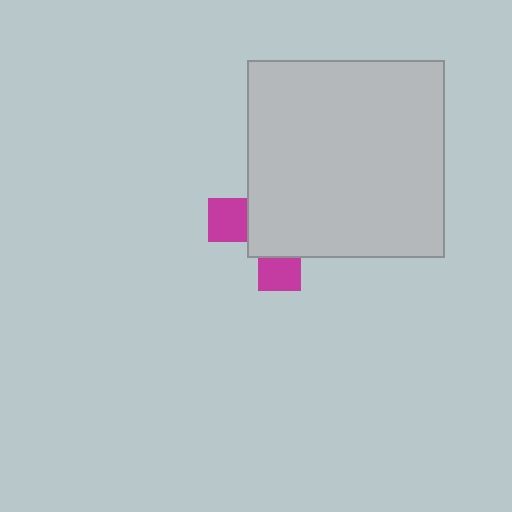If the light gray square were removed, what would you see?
You would see the complete magenta cross.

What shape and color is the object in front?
The object in front is a light gray square.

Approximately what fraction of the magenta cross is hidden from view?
Roughly 69% of the magenta cross is hidden behind the light gray square.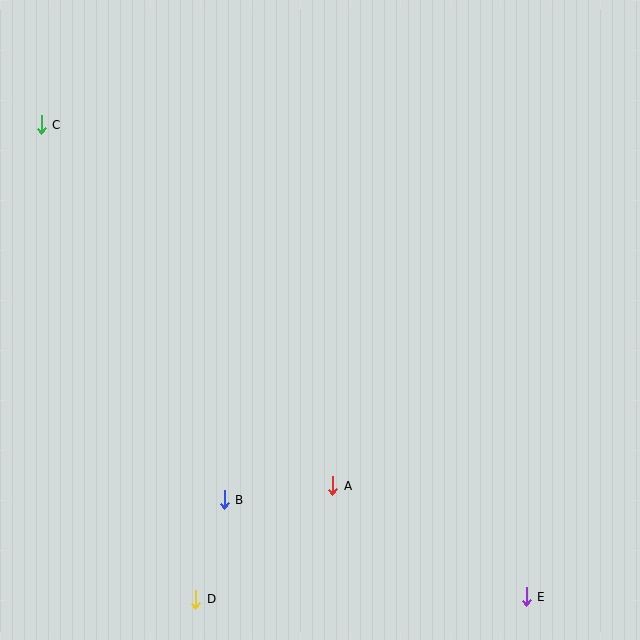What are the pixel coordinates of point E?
Point E is at (526, 597).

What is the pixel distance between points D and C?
The distance between D and C is 499 pixels.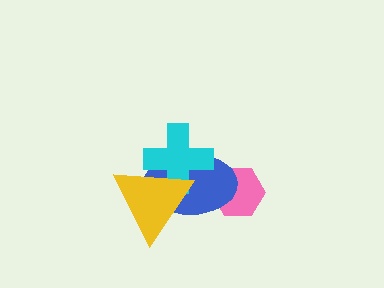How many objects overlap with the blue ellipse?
3 objects overlap with the blue ellipse.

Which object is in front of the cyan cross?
The yellow triangle is in front of the cyan cross.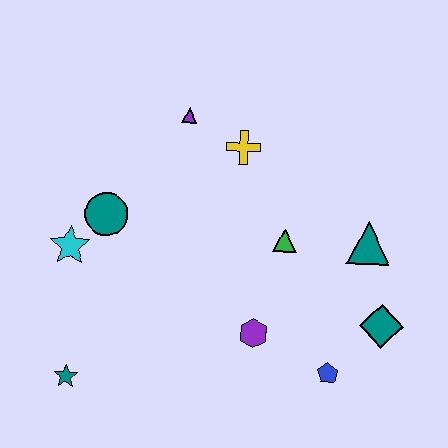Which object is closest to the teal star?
The cyan star is closest to the teal star.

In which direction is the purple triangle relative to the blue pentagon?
The purple triangle is above the blue pentagon.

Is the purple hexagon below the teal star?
No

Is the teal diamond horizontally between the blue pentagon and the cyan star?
No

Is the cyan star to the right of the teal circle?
No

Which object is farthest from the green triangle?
The teal star is farthest from the green triangle.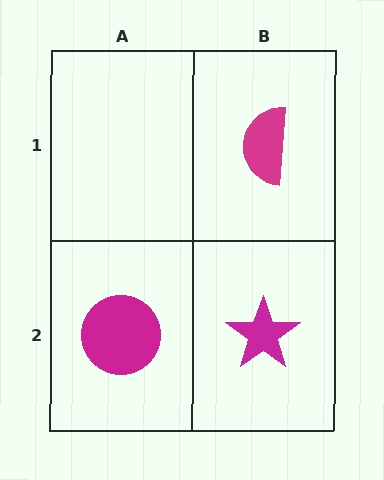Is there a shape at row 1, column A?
No, that cell is empty.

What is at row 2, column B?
A magenta star.